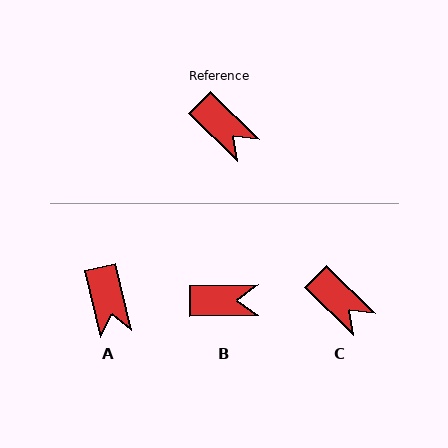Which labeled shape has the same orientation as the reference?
C.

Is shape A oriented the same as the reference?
No, it is off by about 32 degrees.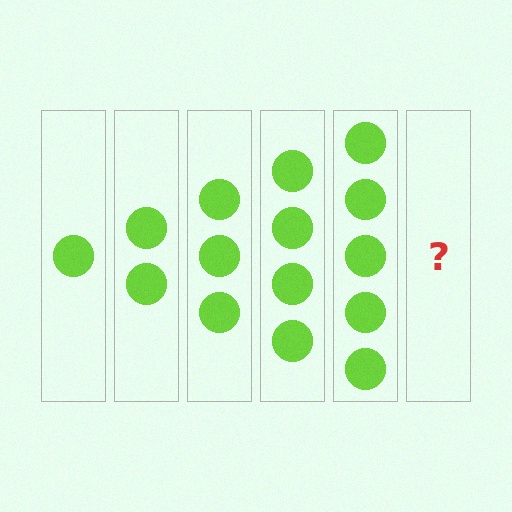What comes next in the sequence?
The next element should be 6 circles.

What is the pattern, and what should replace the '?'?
The pattern is that each step adds one more circle. The '?' should be 6 circles.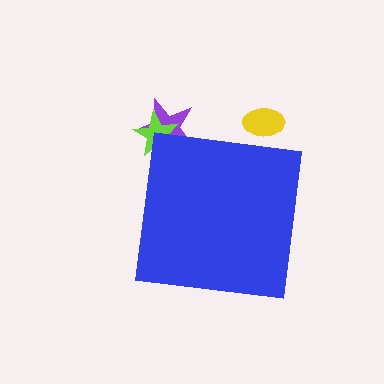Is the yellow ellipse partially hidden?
Yes, the yellow ellipse is partially hidden behind the blue square.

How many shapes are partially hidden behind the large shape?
3 shapes are partially hidden.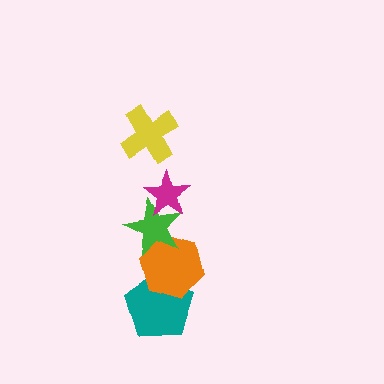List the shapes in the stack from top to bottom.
From top to bottom: the yellow cross, the magenta star, the green star, the orange hexagon, the teal pentagon.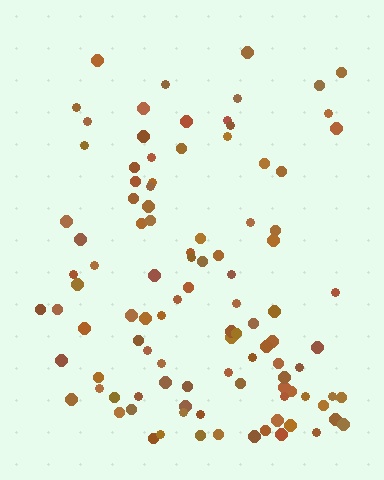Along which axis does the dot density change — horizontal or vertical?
Vertical.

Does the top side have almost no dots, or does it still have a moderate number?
Still a moderate number, just noticeably fewer than the bottom.